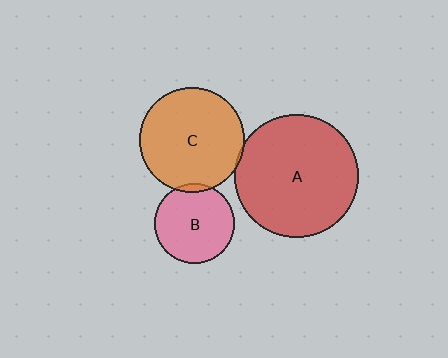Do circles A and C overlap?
Yes.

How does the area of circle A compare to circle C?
Approximately 1.4 times.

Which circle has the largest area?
Circle A (red).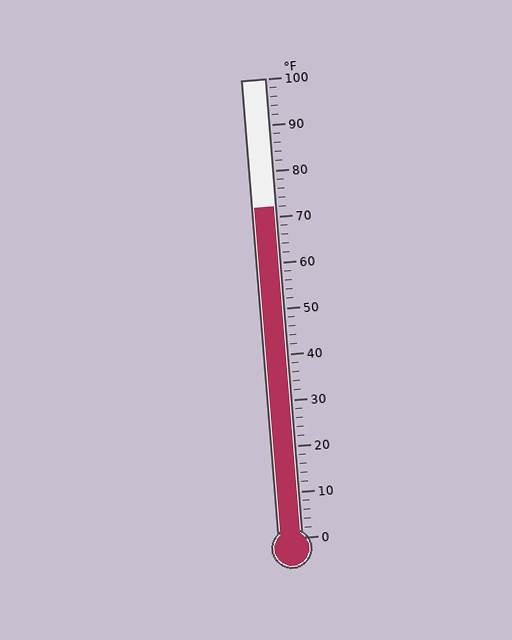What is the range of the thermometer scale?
The thermometer scale ranges from 0°F to 100°F.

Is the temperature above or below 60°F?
The temperature is above 60°F.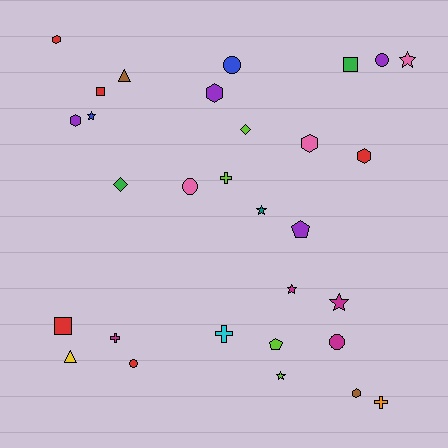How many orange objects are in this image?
There is 1 orange object.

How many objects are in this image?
There are 30 objects.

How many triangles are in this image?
There are 2 triangles.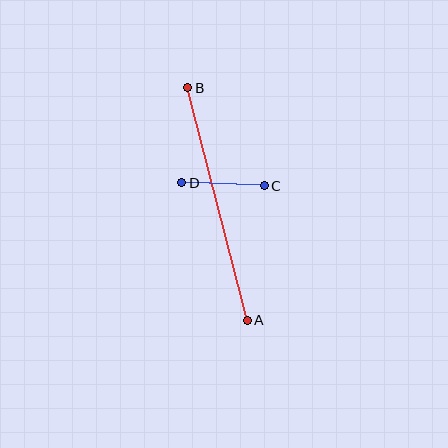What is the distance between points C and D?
The distance is approximately 83 pixels.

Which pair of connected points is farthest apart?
Points A and B are farthest apart.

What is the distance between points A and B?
The distance is approximately 240 pixels.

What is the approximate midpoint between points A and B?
The midpoint is at approximately (218, 204) pixels.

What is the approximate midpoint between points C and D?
The midpoint is at approximately (223, 184) pixels.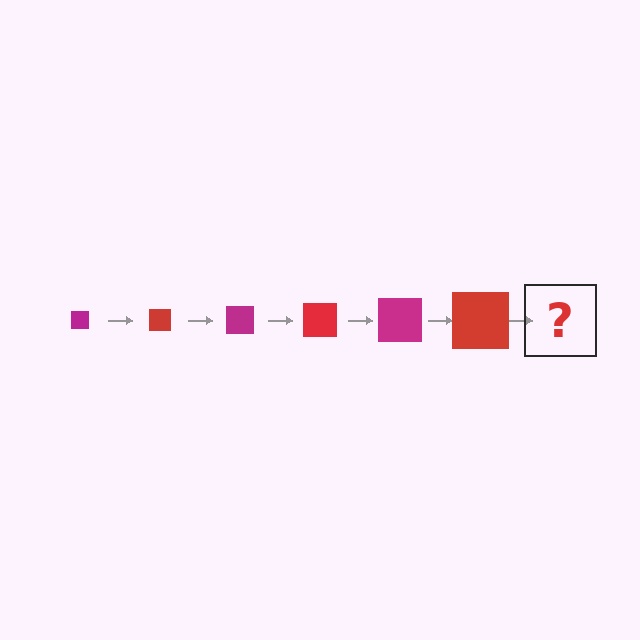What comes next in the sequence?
The next element should be a magenta square, larger than the previous one.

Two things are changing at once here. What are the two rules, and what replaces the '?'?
The two rules are that the square grows larger each step and the color cycles through magenta and red. The '?' should be a magenta square, larger than the previous one.